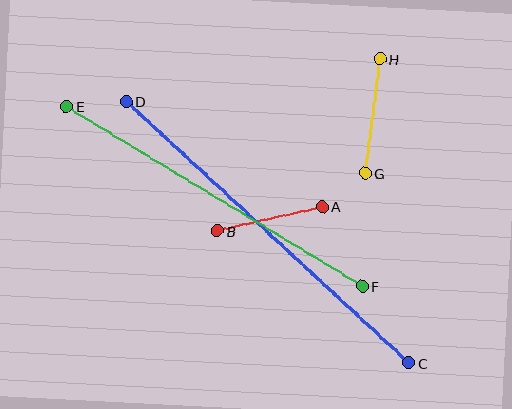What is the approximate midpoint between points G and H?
The midpoint is at approximately (372, 116) pixels.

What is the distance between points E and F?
The distance is approximately 346 pixels.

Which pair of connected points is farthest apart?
Points C and D are farthest apart.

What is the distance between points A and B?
The distance is approximately 107 pixels.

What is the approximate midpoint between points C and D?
The midpoint is at approximately (268, 232) pixels.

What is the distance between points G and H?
The distance is approximately 115 pixels.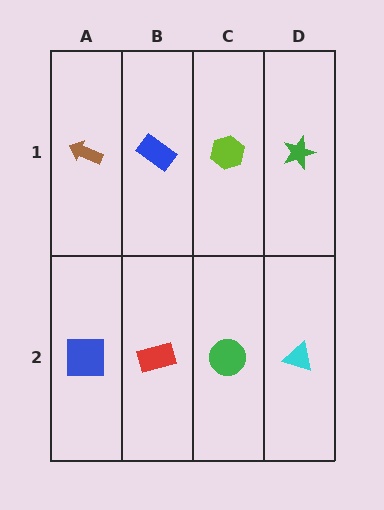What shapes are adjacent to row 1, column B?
A red rectangle (row 2, column B), a brown arrow (row 1, column A), a lime hexagon (row 1, column C).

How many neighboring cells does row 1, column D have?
2.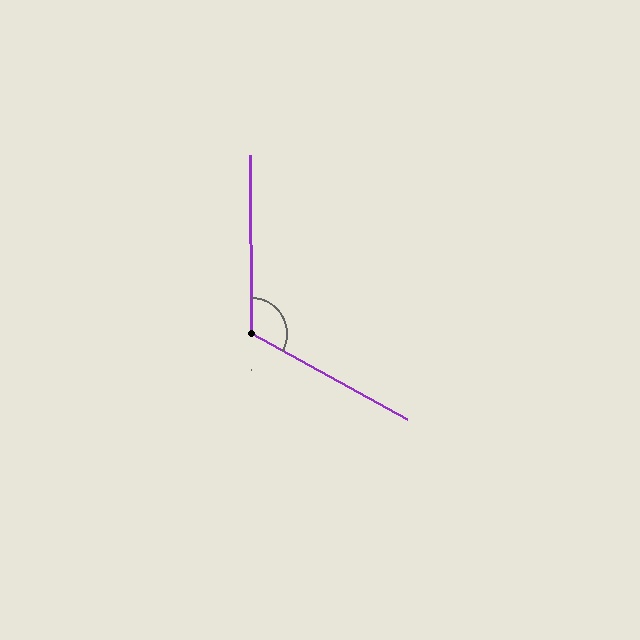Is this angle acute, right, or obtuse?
It is obtuse.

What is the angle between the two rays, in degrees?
Approximately 119 degrees.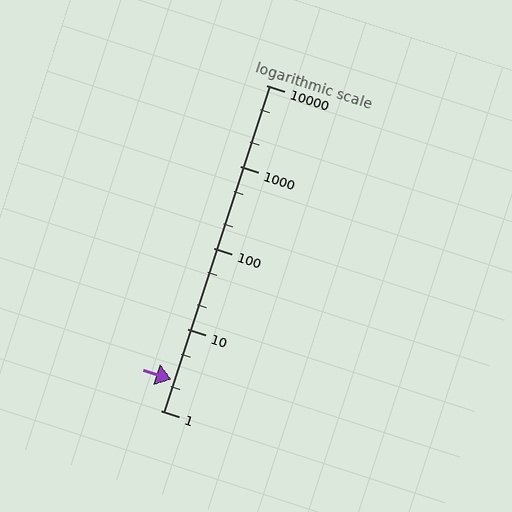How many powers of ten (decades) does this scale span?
The scale spans 4 decades, from 1 to 10000.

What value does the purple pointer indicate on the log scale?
The pointer indicates approximately 2.4.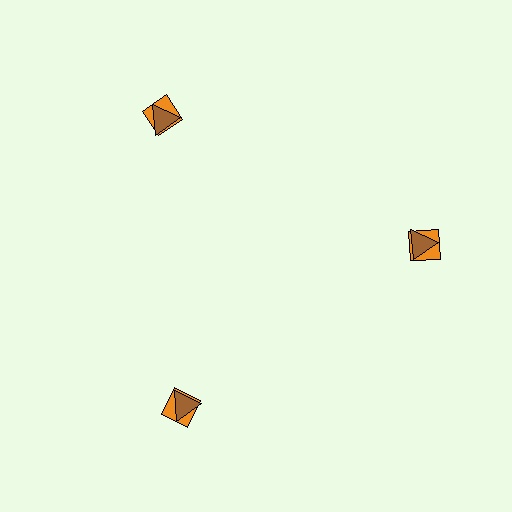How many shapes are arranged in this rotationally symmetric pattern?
There are 6 shapes, arranged in 3 groups of 2.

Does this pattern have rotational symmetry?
Yes, this pattern has 3-fold rotational symmetry. It looks the same after rotating 120 degrees around the center.